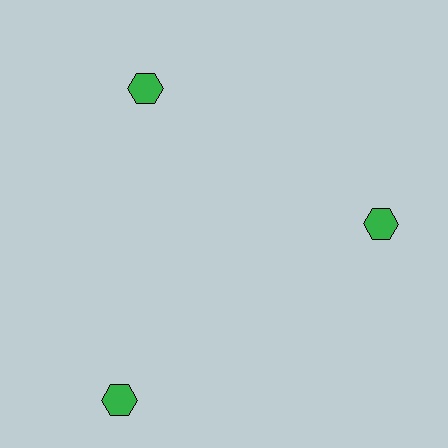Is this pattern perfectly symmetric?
No. The 3 green hexagons are arranged in a ring, but one element near the 7 o'clock position is pushed outward from the center, breaking the 3-fold rotational symmetry.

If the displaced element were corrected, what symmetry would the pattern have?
It would have 3-fold rotational symmetry — the pattern would map onto itself every 120 degrees.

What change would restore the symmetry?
The symmetry would be restored by moving it inward, back onto the ring so that all 3 hexagons sit at equal angles and equal distance from the center.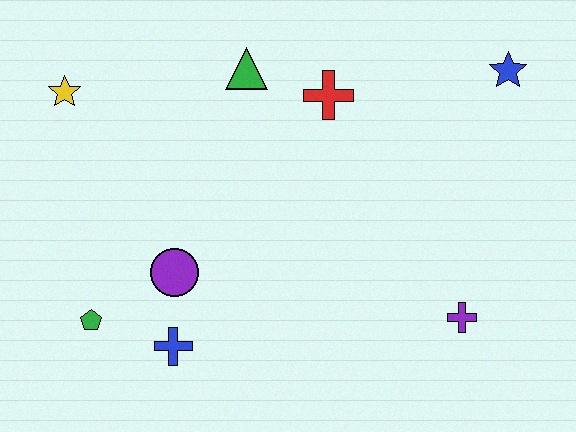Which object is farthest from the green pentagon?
The blue star is farthest from the green pentagon.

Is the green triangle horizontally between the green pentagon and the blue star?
Yes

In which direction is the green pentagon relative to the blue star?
The green pentagon is to the left of the blue star.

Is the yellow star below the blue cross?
No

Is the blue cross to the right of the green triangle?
No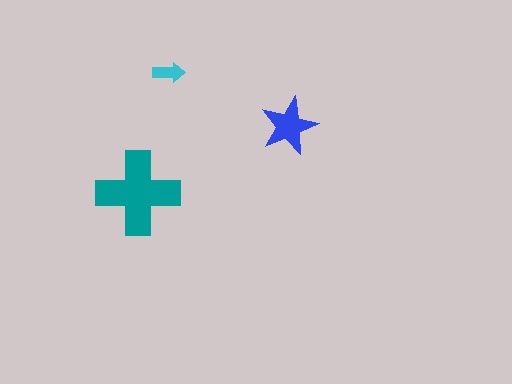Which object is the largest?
The teal cross.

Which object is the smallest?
The cyan arrow.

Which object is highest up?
The cyan arrow is topmost.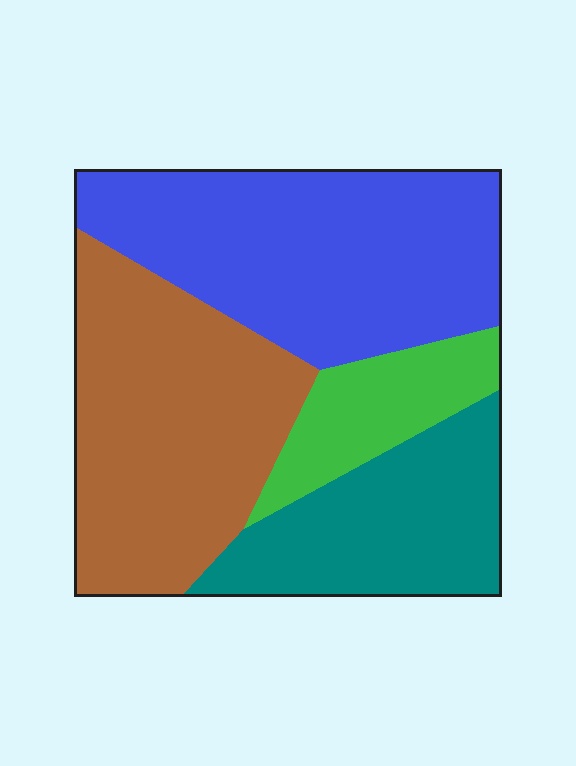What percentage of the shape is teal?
Teal covers around 20% of the shape.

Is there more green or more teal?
Teal.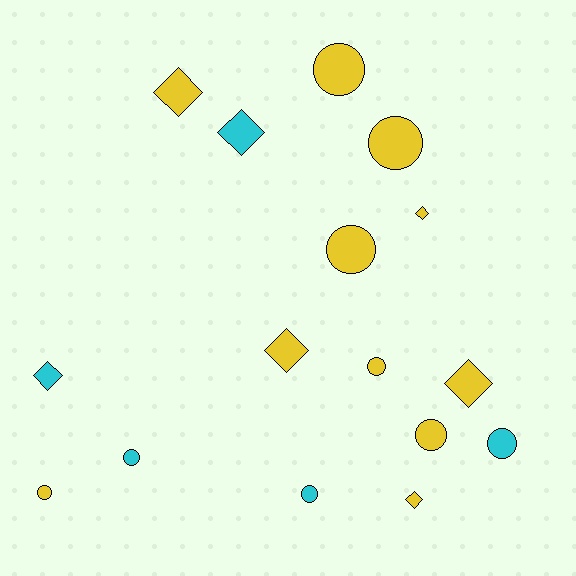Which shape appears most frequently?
Circle, with 9 objects.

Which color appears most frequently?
Yellow, with 11 objects.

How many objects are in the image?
There are 16 objects.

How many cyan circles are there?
There are 3 cyan circles.